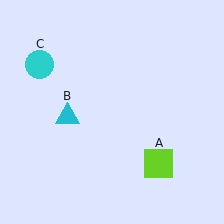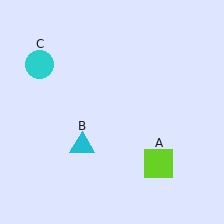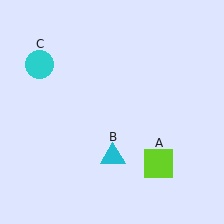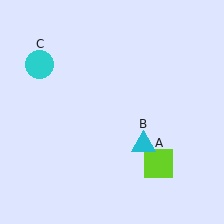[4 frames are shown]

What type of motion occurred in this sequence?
The cyan triangle (object B) rotated counterclockwise around the center of the scene.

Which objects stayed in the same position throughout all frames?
Lime square (object A) and cyan circle (object C) remained stationary.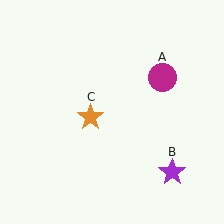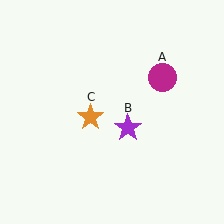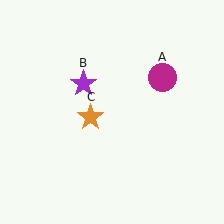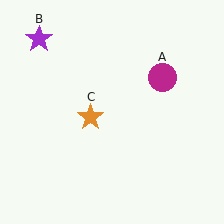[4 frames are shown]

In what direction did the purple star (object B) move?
The purple star (object B) moved up and to the left.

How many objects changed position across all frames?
1 object changed position: purple star (object B).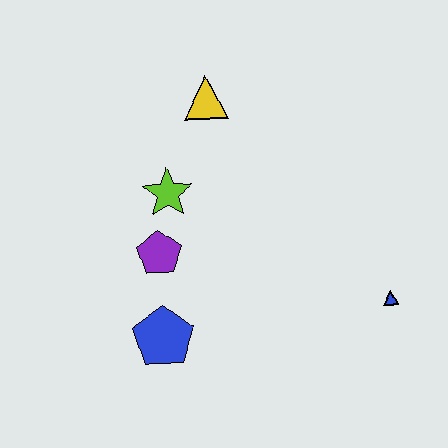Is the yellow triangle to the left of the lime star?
No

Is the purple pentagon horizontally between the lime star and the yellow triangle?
No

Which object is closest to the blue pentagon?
The purple pentagon is closest to the blue pentagon.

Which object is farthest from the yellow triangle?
The blue triangle is farthest from the yellow triangle.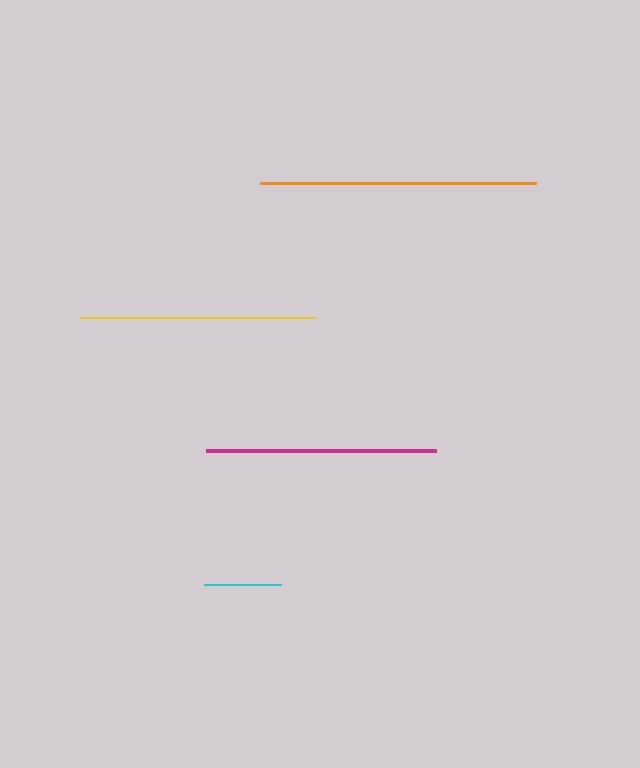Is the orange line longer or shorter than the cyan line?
The orange line is longer than the cyan line.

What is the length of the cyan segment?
The cyan segment is approximately 77 pixels long.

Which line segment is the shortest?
The cyan line is the shortest at approximately 77 pixels.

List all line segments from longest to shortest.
From longest to shortest: orange, yellow, magenta, cyan.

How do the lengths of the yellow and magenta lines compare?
The yellow and magenta lines are approximately the same length.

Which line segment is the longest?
The orange line is the longest at approximately 276 pixels.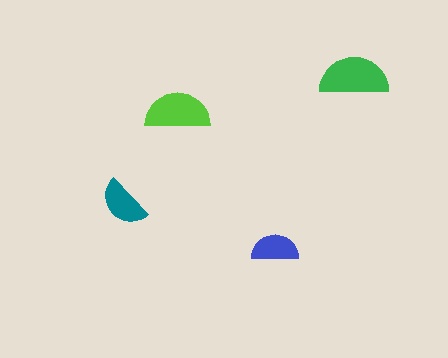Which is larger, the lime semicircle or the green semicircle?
The green one.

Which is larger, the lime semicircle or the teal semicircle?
The lime one.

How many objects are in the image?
There are 4 objects in the image.